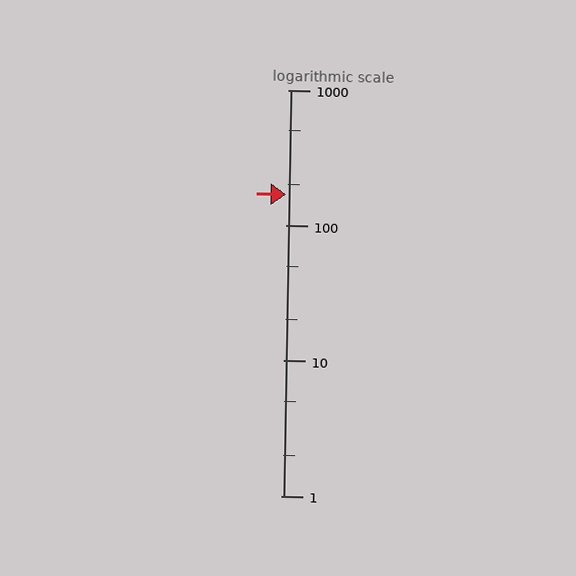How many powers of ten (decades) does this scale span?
The scale spans 3 decades, from 1 to 1000.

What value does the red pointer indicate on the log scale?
The pointer indicates approximately 170.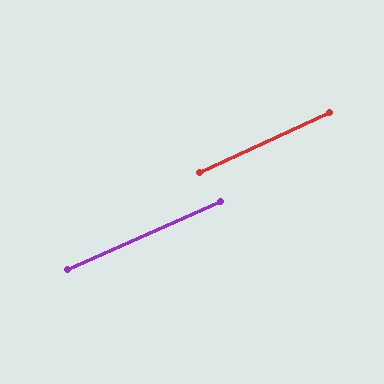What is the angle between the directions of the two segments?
Approximately 1 degree.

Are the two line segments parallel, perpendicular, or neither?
Parallel — their directions differ by only 0.7°.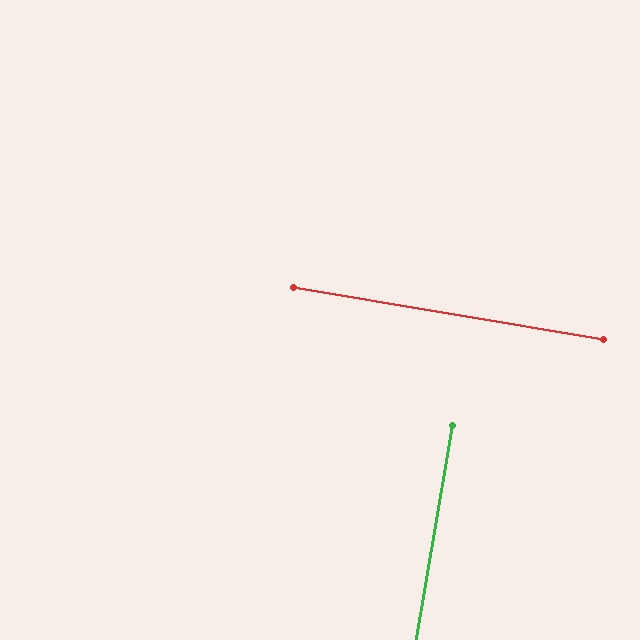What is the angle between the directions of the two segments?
Approximately 90 degrees.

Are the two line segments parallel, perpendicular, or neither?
Perpendicular — they meet at approximately 90°.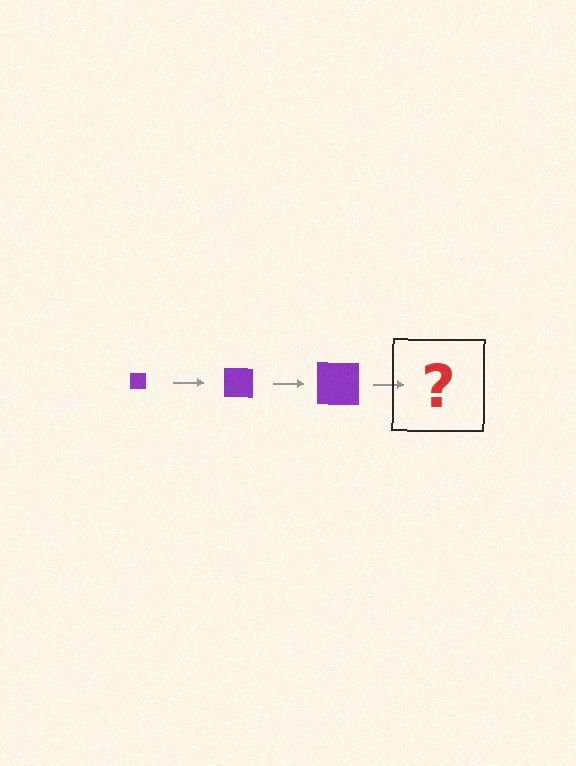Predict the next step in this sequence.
The next step is a purple square, larger than the previous one.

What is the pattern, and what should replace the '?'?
The pattern is that the square gets progressively larger each step. The '?' should be a purple square, larger than the previous one.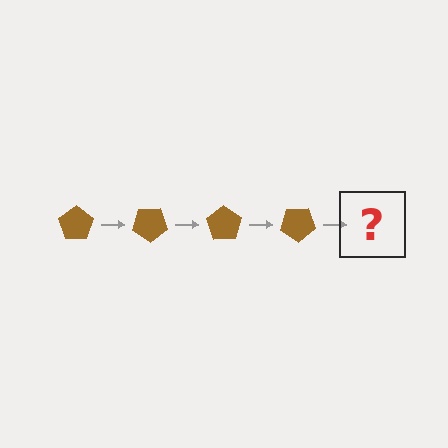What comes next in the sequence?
The next element should be a brown pentagon rotated 140 degrees.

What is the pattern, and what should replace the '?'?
The pattern is that the pentagon rotates 35 degrees each step. The '?' should be a brown pentagon rotated 140 degrees.